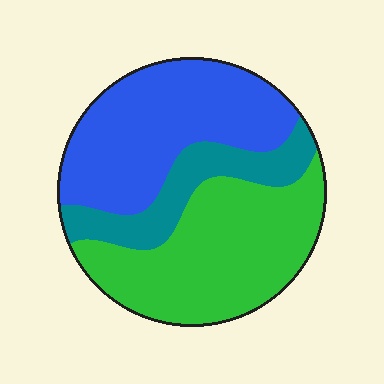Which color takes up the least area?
Teal, at roughly 20%.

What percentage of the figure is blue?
Blue covers 40% of the figure.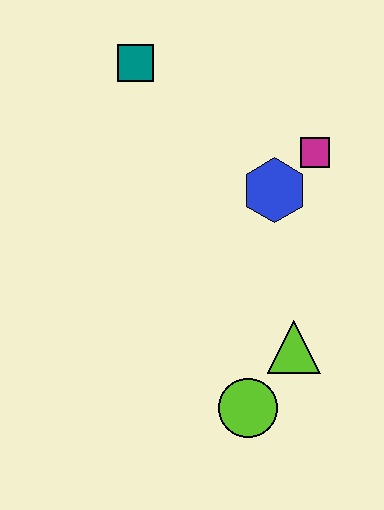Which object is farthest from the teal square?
The lime circle is farthest from the teal square.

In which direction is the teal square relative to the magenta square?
The teal square is to the left of the magenta square.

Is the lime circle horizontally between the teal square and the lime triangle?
Yes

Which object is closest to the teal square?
The blue hexagon is closest to the teal square.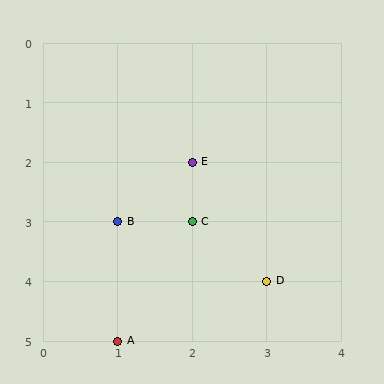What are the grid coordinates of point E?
Point E is at grid coordinates (2, 2).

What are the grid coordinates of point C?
Point C is at grid coordinates (2, 3).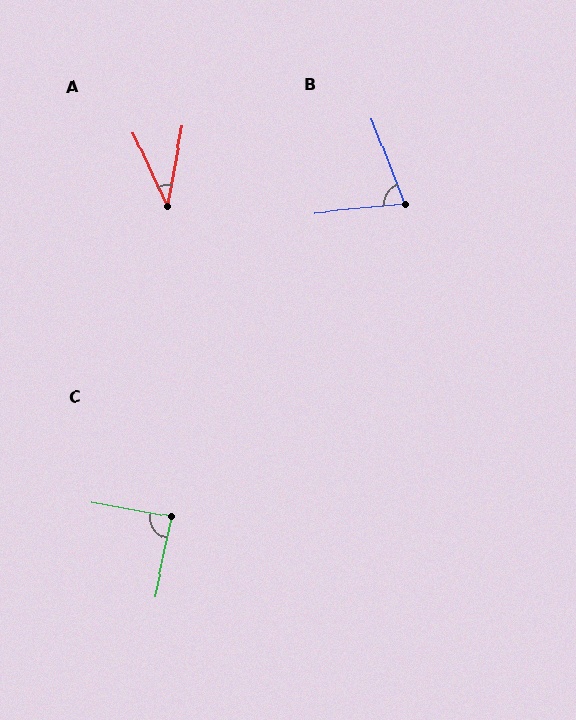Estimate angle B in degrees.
Approximately 74 degrees.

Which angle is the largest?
C, at approximately 88 degrees.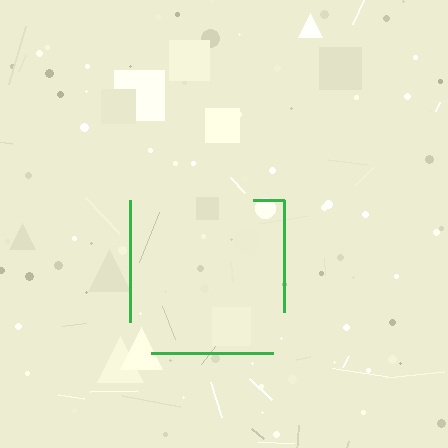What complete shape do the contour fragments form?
The contour fragments form a square.